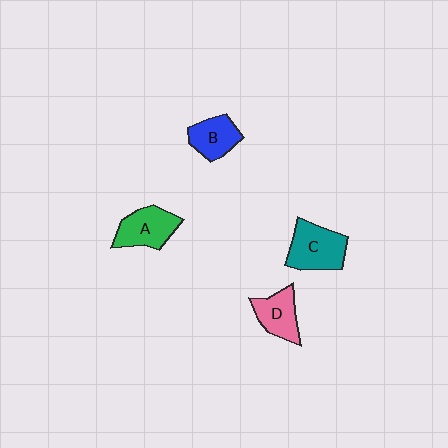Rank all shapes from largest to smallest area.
From largest to smallest: C (teal), A (green), D (pink), B (blue).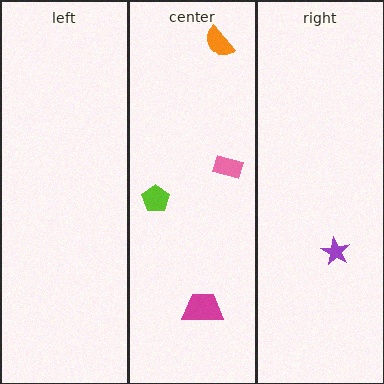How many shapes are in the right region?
1.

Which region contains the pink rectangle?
The center region.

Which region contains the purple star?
The right region.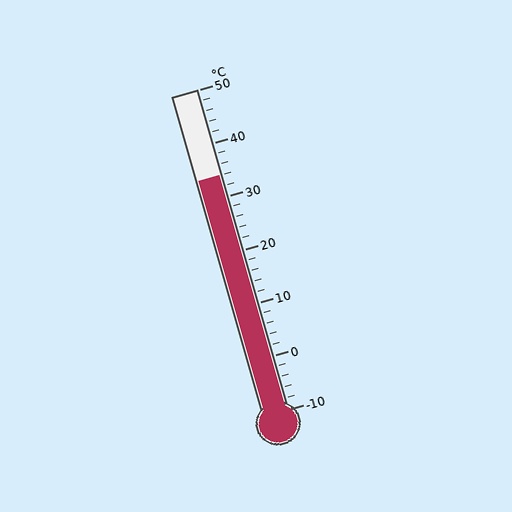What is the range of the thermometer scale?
The thermometer scale ranges from -10°C to 50°C.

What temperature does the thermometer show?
The thermometer shows approximately 34°C.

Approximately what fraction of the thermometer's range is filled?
The thermometer is filled to approximately 75% of its range.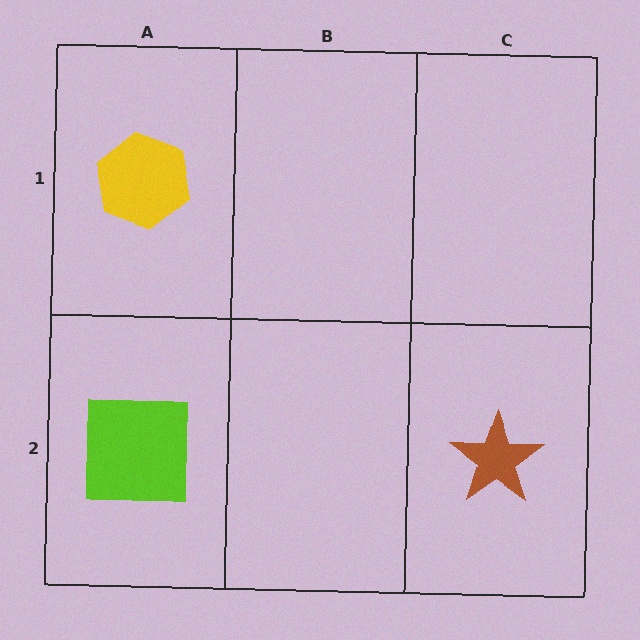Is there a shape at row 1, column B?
No, that cell is empty.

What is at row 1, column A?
A yellow hexagon.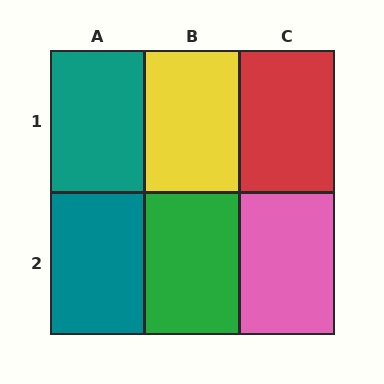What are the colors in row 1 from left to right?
Teal, yellow, red.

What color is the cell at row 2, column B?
Green.